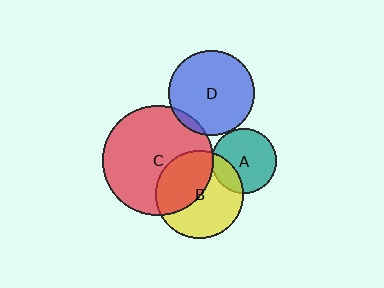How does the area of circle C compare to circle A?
Approximately 2.9 times.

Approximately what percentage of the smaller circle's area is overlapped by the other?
Approximately 20%.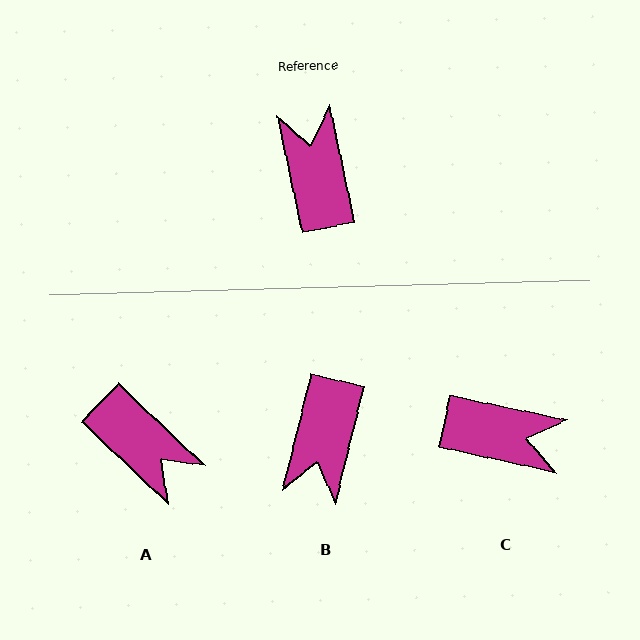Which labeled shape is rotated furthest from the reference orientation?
B, about 154 degrees away.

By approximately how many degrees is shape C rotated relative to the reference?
Approximately 114 degrees clockwise.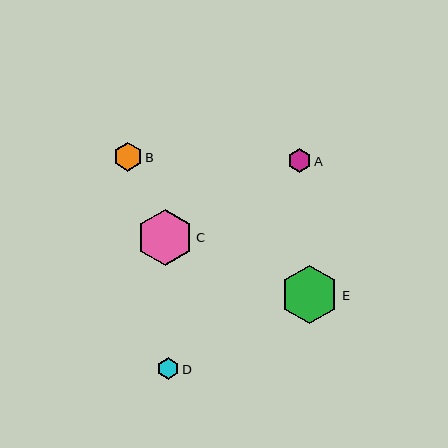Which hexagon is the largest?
Hexagon E is the largest with a size of approximately 58 pixels.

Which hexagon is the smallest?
Hexagon D is the smallest with a size of approximately 22 pixels.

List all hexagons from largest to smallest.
From largest to smallest: E, C, B, A, D.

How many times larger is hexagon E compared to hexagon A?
Hexagon E is approximately 2.5 times the size of hexagon A.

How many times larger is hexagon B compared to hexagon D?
Hexagon B is approximately 1.3 times the size of hexagon D.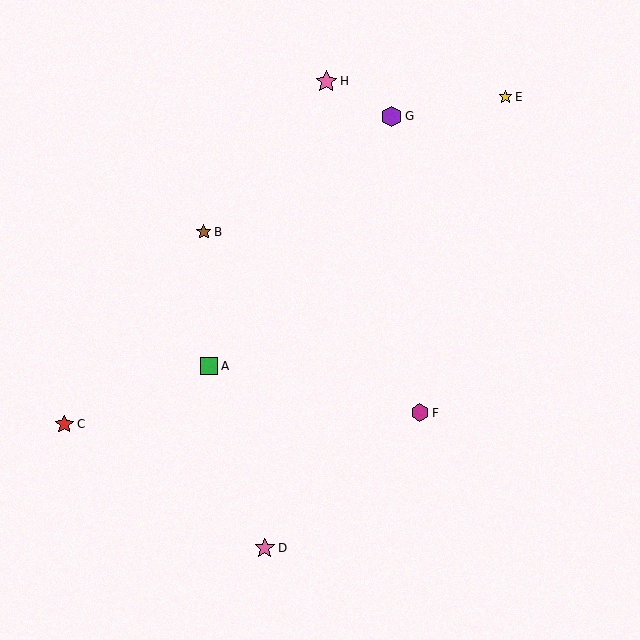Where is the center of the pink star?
The center of the pink star is at (326, 81).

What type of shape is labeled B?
Shape B is a brown star.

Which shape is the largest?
The pink star (labeled H) is the largest.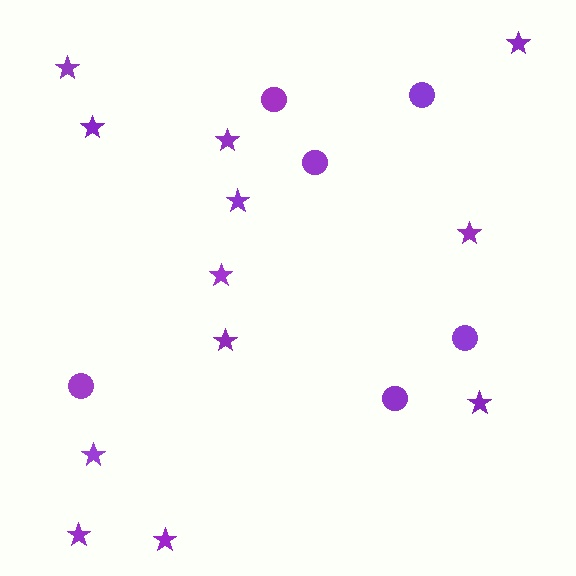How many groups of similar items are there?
There are 2 groups: one group of circles (6) and one group of stars (12).